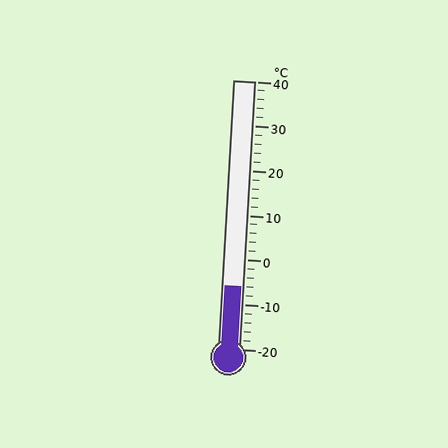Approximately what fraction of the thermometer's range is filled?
The thermometer is filled to approximately 25% of its range.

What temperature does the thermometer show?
The thermometer shows approximately -6°C.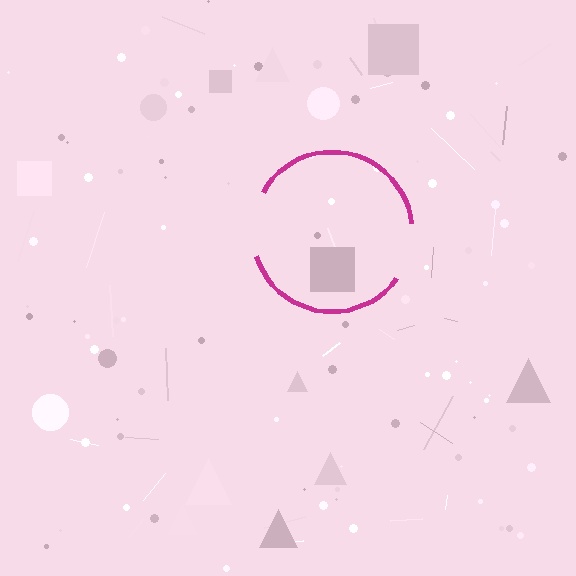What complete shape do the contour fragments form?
The contour fragments form a circle.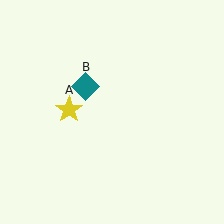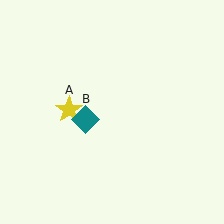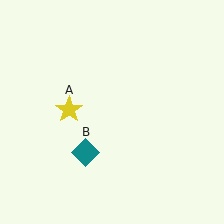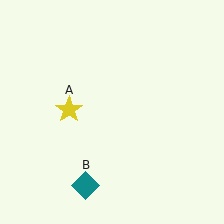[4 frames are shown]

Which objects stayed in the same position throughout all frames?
Yellow star (object A) remained stationary.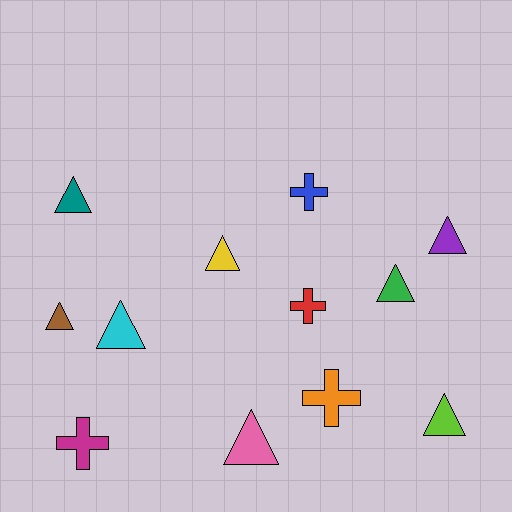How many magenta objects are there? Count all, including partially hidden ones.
There is 1 magenta object.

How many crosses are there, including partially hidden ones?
There are 4 crosses.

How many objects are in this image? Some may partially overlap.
There are 12 objects.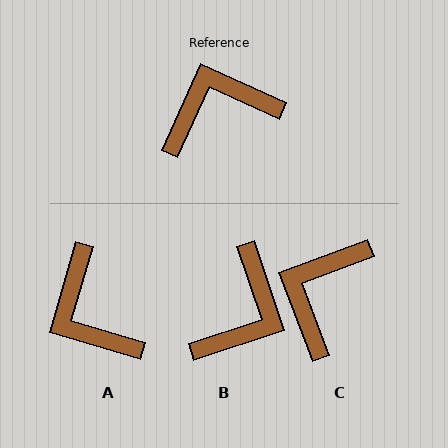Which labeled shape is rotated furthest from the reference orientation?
B, about 137 degrees away.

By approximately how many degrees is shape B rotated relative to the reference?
Approximately 137 degrees clockwise.